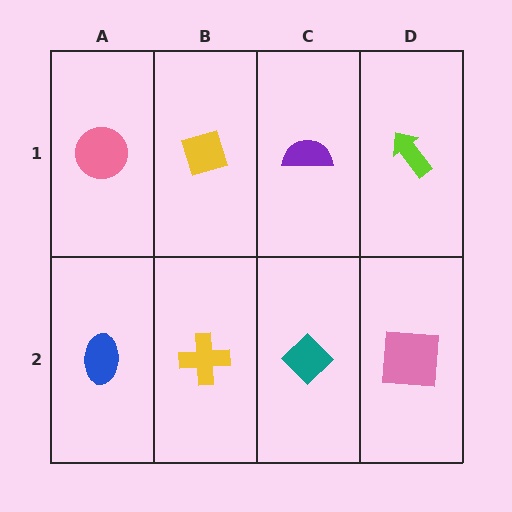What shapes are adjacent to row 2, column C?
A purple semicircle (row 1, column C), a yellow cross (row 2, column B), a pink square (row 2, column D).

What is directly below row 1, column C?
A teal diamond.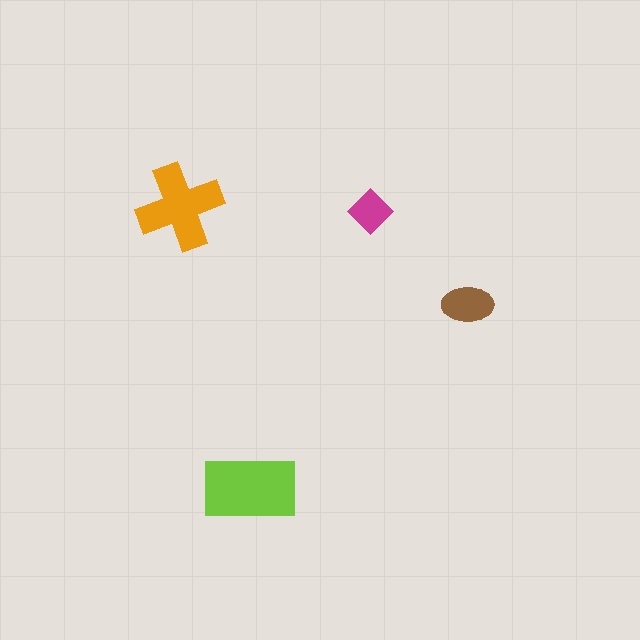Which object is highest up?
The orange cross is topmost.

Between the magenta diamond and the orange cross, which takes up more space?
The orange cross.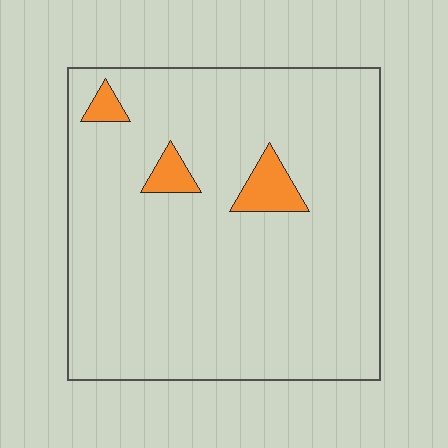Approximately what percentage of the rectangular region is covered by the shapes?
Approximately 5%.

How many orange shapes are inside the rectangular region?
3.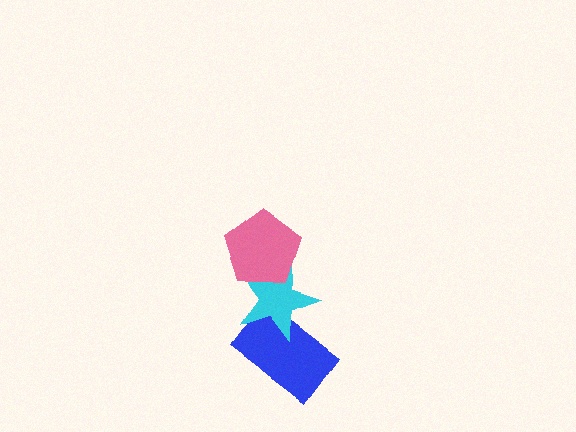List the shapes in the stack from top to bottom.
From top to bottom: the pink pentagon, the cyan star, the blue rectangle.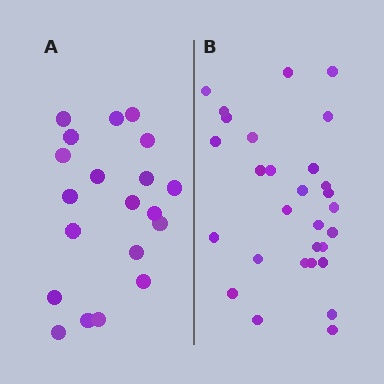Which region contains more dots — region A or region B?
Region B (the right region) has more dots.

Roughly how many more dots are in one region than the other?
Region B has roughly 8 or so more dots than region A.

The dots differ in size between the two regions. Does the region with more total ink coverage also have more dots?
No. Region A has more total ink coverage because its dots are larger, but region B actually contains more individual dots. Total area can be misleading — the number of items is what matters here.